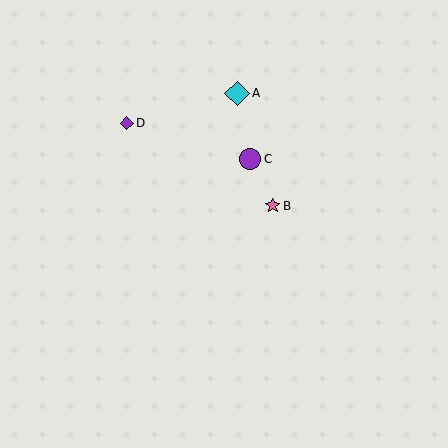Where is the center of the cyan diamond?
The center of the cyan diamond is at (237, 93).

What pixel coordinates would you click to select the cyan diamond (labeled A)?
Click at (237, 93) to select the cyan diamond A.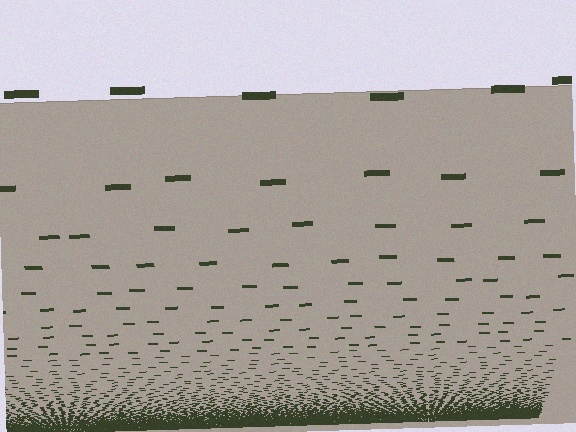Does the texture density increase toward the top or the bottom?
Density increases toward the bottom.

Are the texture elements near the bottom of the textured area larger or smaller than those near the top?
Smaller. The gradient is inverted — elements near the bottom are smaller and denser.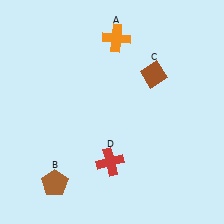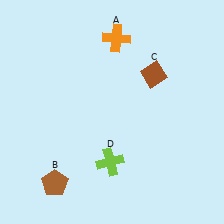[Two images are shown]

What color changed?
The cross (D) changed from red in Image 1 to lime in Image 2.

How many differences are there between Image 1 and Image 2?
There is 1 difference between the two images.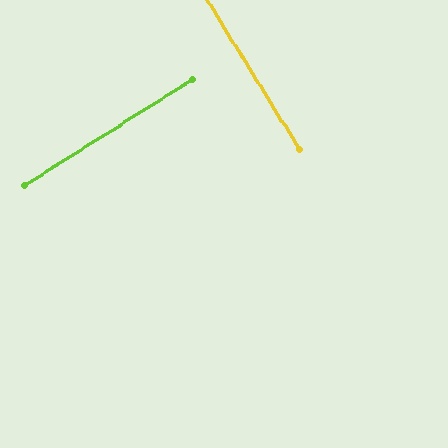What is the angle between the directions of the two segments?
Approximately 89 degrees.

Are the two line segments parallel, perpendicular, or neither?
Perpendicular — they meet at approximately 89°.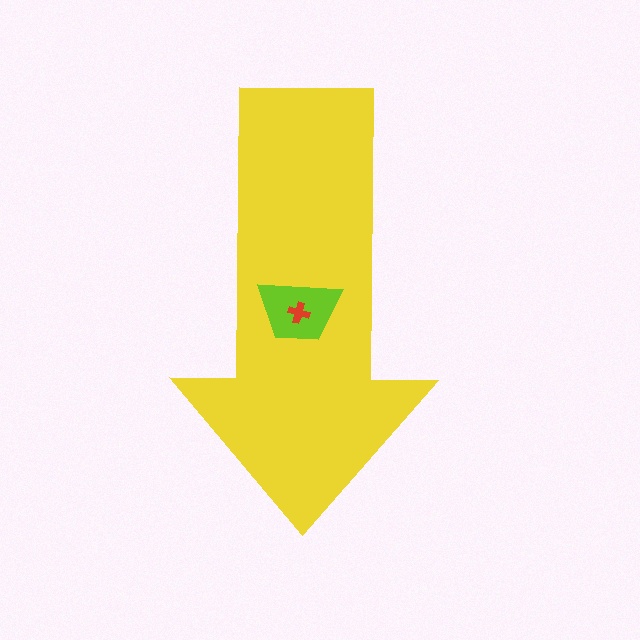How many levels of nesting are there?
3.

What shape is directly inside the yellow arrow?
The lime trapezoid.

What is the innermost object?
The red cross.